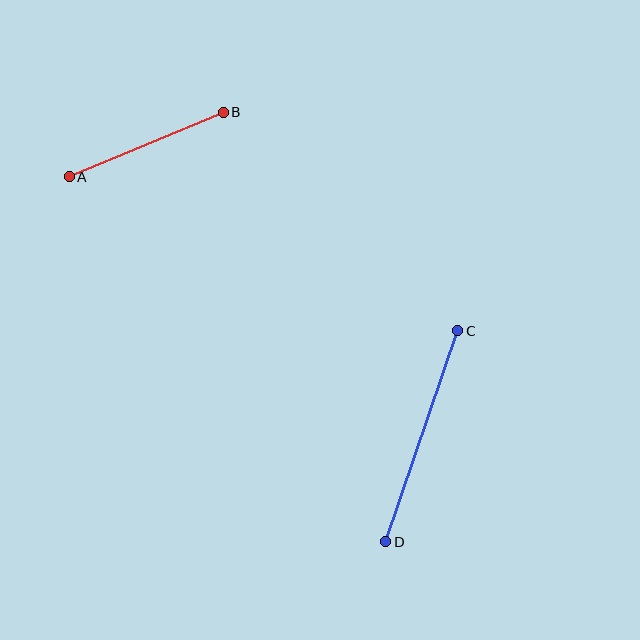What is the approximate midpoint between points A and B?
The midpoint is at approximately (146, 145) pixels.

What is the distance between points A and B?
The distance is approximately 167 pixels.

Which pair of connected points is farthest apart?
Points C and D are farthest apart.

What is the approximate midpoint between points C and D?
The midpoint is at approximately (422, 436) pixels.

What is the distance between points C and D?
The distance is approximately 223 pixels.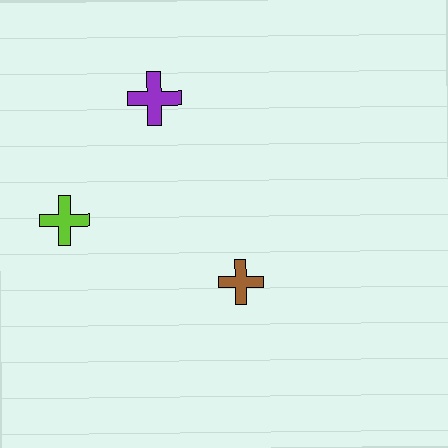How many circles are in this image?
There are no circles.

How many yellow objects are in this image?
There are no yellow objects.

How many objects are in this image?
There are 3 objects.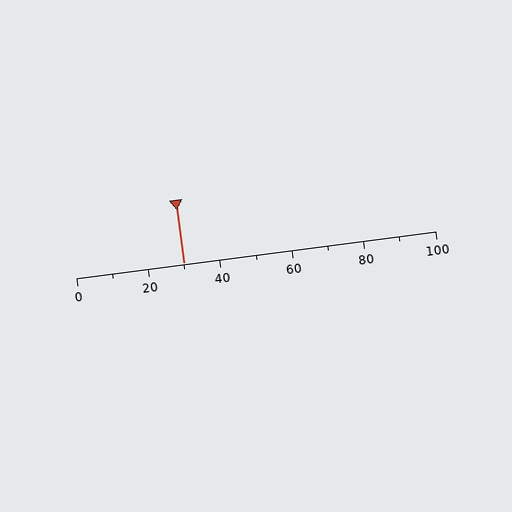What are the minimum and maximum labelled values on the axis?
The axis runs from 0 to 100.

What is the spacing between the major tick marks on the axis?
The major ticks are spaced 20 apart.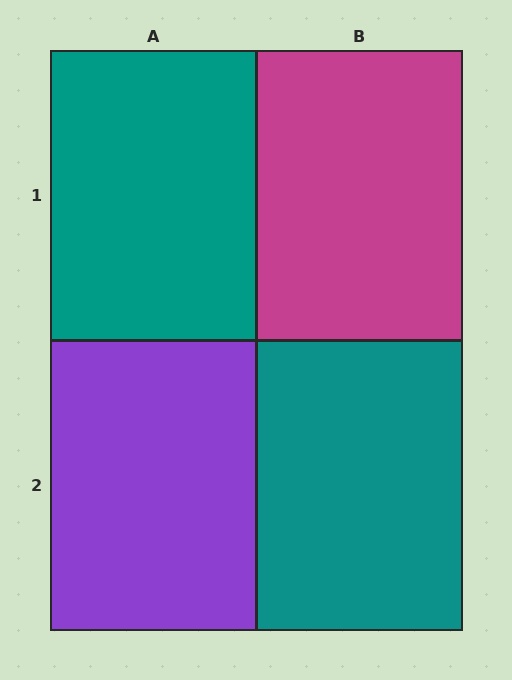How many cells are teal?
2 cells are teal.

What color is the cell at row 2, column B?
Teal.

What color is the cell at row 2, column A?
Purple.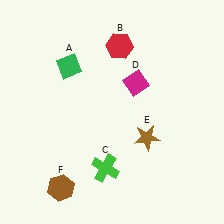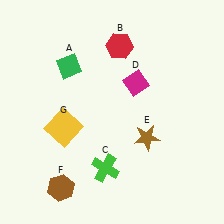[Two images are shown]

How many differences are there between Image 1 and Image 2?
There is 1 difference between the two images.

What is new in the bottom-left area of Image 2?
A yellow square (G) was added in the bottom-left area of Image 2.